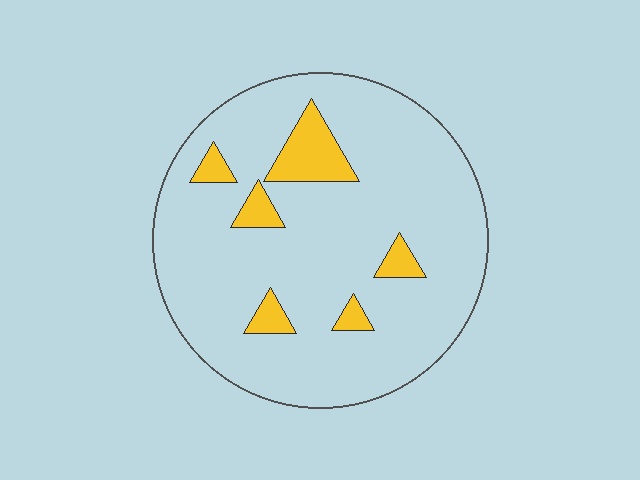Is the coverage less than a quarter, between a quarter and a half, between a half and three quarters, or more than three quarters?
Less than a quarter.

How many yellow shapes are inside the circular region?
6.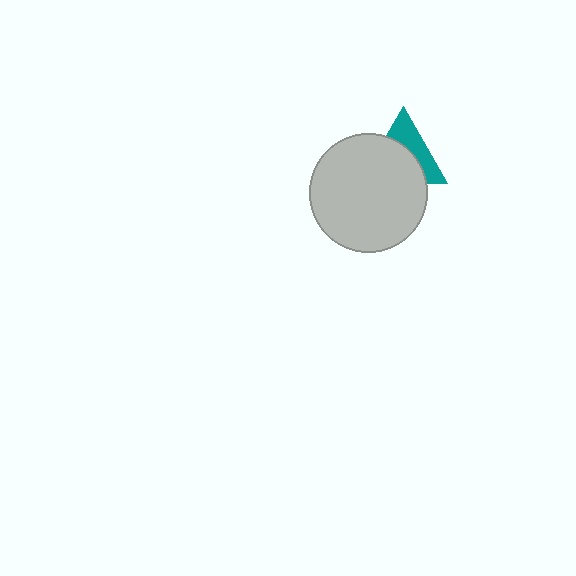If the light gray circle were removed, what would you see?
You would see the complete teal triangle.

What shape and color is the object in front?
The object in front is a light gray circle.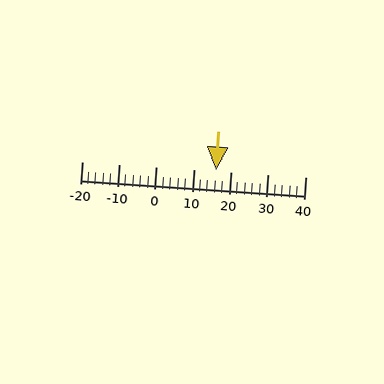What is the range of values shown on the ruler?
The ruler shows values from -20 to 40.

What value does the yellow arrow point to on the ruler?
The yellow arrow points to approximately 16.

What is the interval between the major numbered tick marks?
The major tick marks are spaced 10 units apart.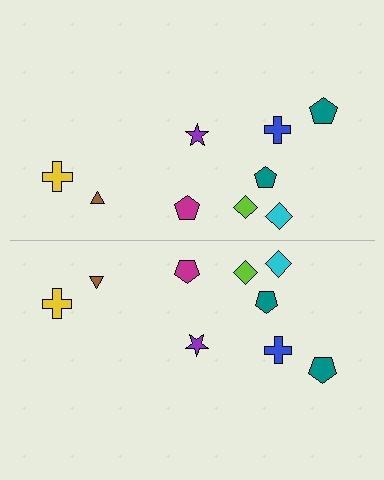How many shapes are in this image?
There are 18 shapes in this image.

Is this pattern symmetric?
Yes, this pattern has bilateral (reflection) symmetry.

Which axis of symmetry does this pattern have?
The pattern has a horizontal axis of symmetry running through the center of the image.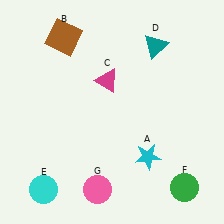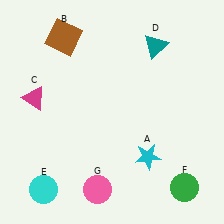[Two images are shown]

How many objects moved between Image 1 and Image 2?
1 object moved between the two images.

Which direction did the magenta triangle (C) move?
The magenta triangle (C) moved left.